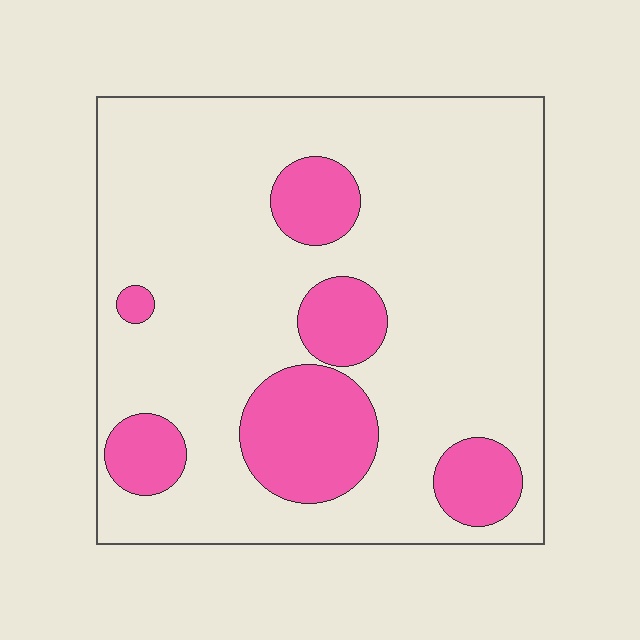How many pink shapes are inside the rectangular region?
6.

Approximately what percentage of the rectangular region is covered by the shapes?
Approximately 20%.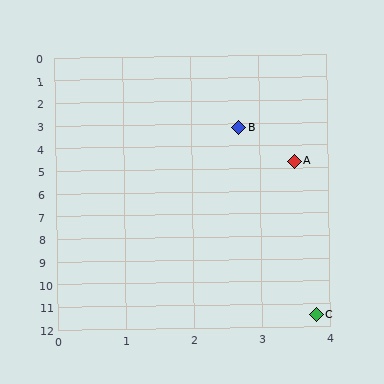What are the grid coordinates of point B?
Point B is at approximately (2.7, 3.2).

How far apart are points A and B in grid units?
Points A and B are about 1.7 grid units apart.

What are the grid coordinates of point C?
Point C is at approximately (3.8, 11.5).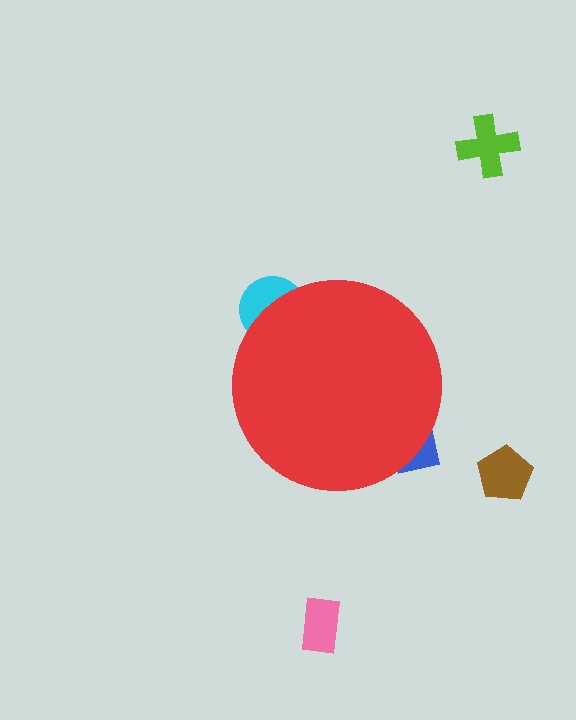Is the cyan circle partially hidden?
Yes, the cyan circle is partially hidden behind the red circle.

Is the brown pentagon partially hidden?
No, the brown pentagon is fully visible.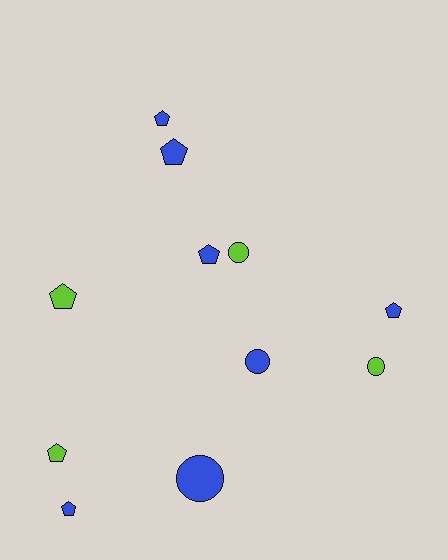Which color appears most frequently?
Blue, with 7 objects.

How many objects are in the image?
There are 11 objects.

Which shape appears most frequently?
Pentagon, with 7 objects.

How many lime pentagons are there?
There are 2 lime pentagons.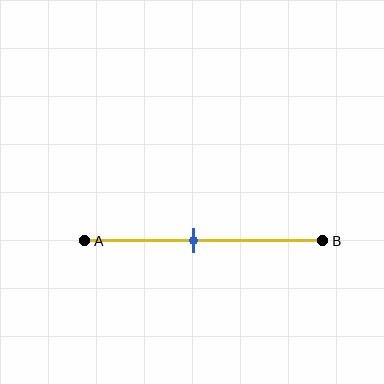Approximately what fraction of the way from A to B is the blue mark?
The blue mark is approximately 45% of the way from A to B.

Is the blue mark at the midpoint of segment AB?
No, the mark is at about 45% from A, not at the 50% midpoint.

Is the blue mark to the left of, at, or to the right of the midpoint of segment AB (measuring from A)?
The blue mark is to the left of the midpoint of segment AB.